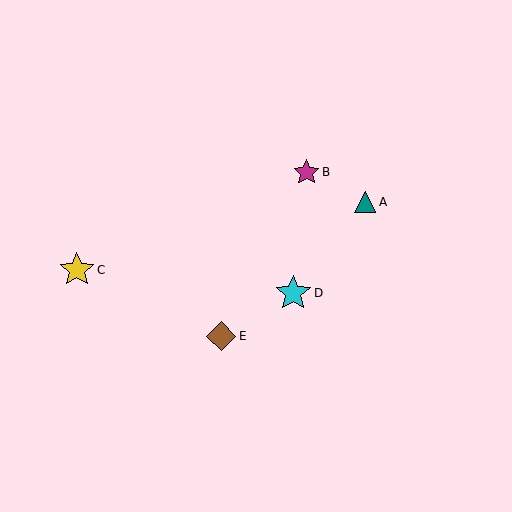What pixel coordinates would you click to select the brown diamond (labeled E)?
Click at (221, 336) to select the brown diamond E.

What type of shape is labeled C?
Shape C is a yellow star.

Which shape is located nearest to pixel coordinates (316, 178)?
The magenta star (labeled B) at (306, 172) is nearest to that location.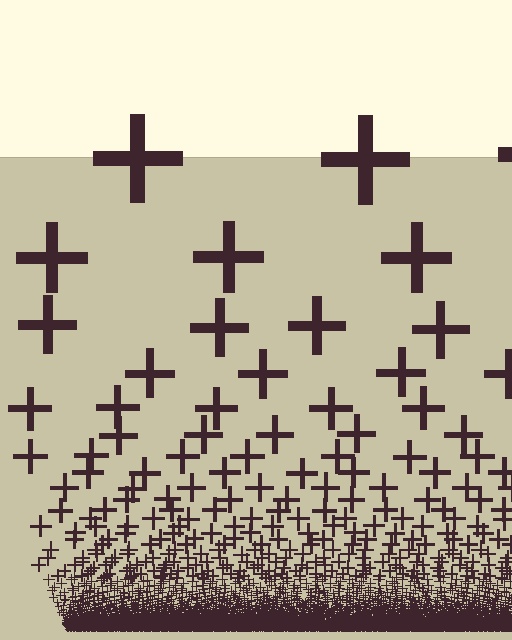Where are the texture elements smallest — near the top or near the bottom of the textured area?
Near the bottom.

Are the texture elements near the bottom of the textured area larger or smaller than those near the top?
Smaller. The gradient is inverted — elements near the bottom are smaller and denser.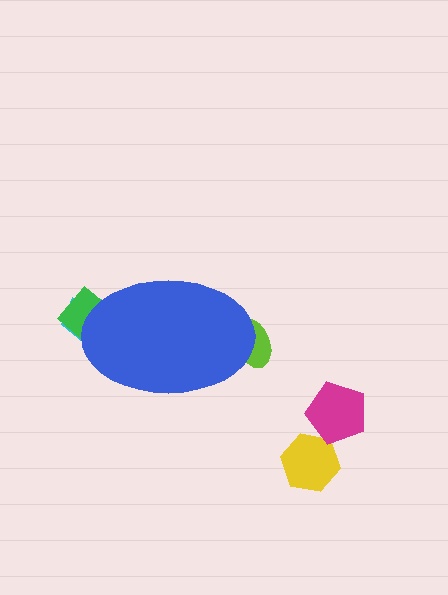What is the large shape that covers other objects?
A blue ellipse.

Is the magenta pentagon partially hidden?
No, the magenta pentagon is fully visible.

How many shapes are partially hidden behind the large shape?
3 shapes are partially hidden.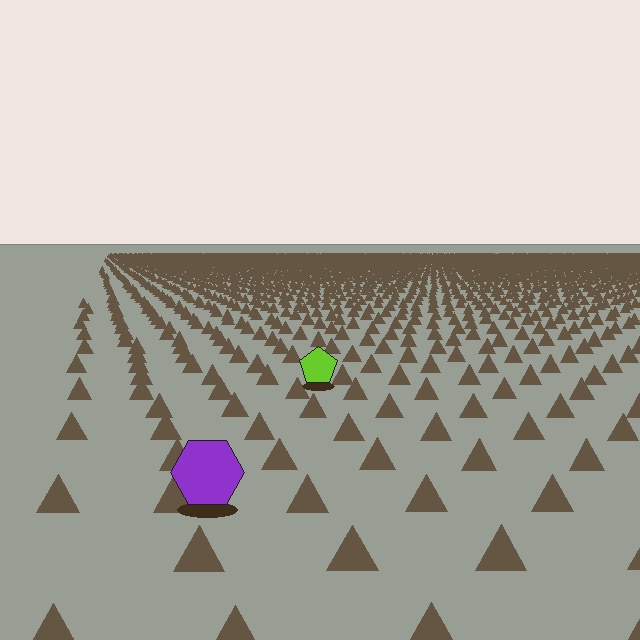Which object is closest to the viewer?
The purple hexagon is closest. The texture marks near it are larger and more spread out.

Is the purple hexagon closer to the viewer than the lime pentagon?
Yes. The purple hexagon is closer — you can tell from the texture gradient: the ground texture is coarser near it.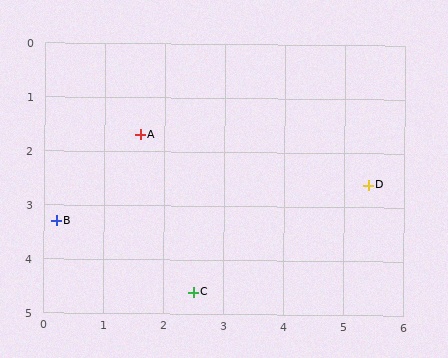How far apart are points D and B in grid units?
Points D and B are about 5.2 grid units apart.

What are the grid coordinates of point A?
Point A is at approximately (1.6, 1.7).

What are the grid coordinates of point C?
Point C is at approximately (2.5, 4.6).